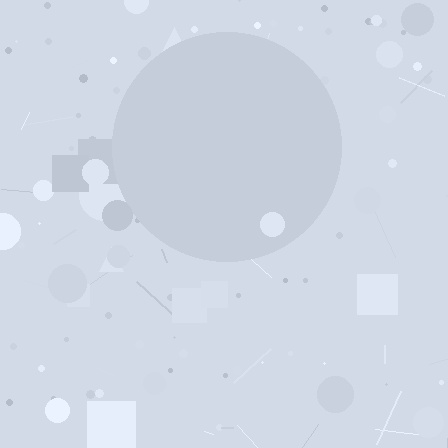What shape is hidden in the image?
A circle is hidden in the image.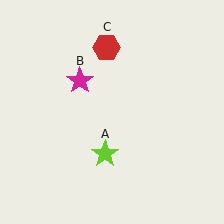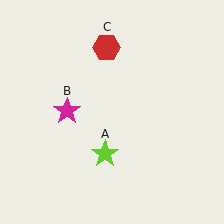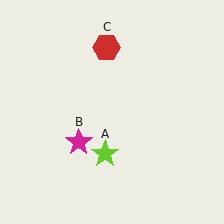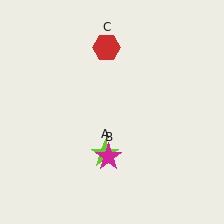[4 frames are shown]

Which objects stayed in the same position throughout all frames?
Lime star (object A) and red hexagon (object C) remained stationary.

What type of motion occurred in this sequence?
The magenta star (object B) rotated counterclockwise around the center of the scene.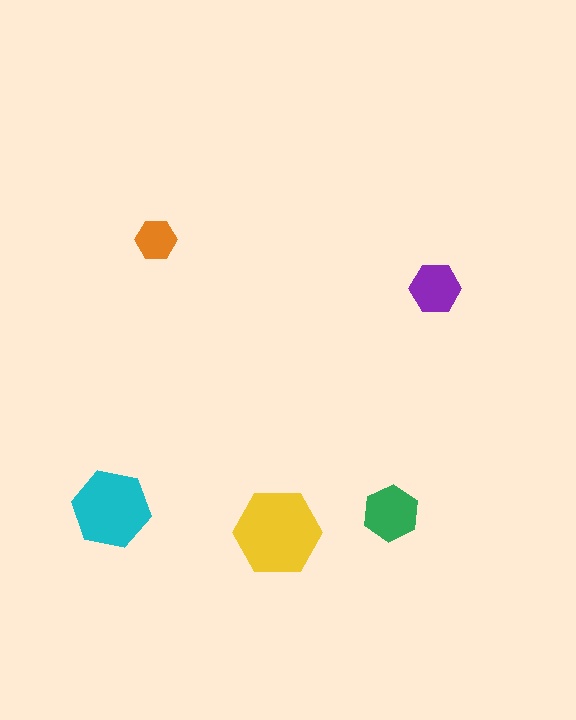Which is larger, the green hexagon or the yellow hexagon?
The yellow one.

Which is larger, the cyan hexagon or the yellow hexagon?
The yellow one.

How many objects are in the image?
There are 5 objects in the image.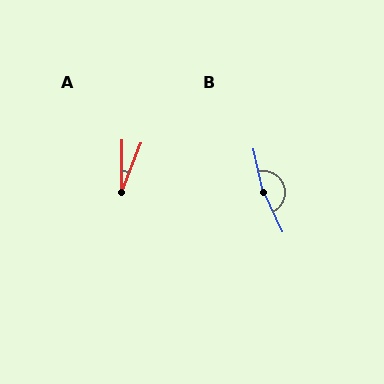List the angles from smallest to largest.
A (20°), B (167°).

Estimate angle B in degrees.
Approximately 167 degrees.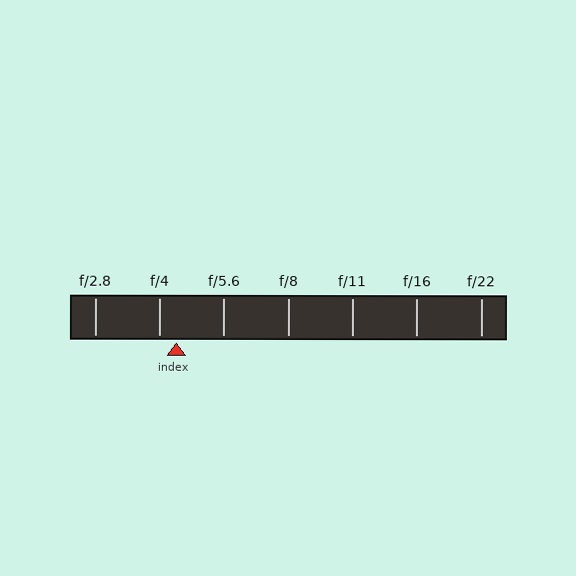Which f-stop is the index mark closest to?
The index mark is closest to f/4.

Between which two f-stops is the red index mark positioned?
The index mark is between f/4 and f/5.6.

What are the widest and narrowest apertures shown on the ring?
The widest aperture shown is f/2.8 and the narrowest is f/22.